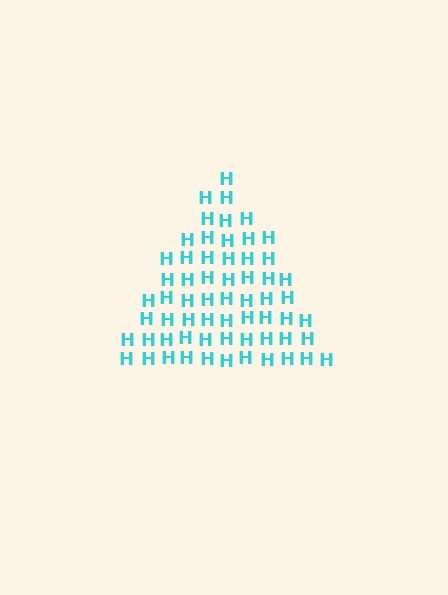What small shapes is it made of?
It is made of small letter H's.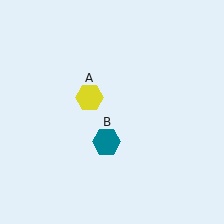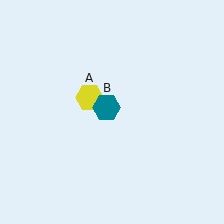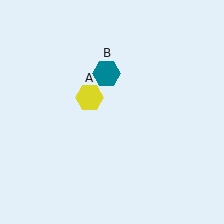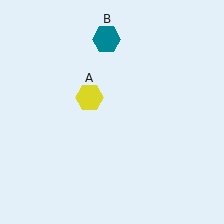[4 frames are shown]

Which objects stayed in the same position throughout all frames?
Yellow hexagon (object A) remained stationary.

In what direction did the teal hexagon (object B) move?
The teal hexagon (object B) moved up.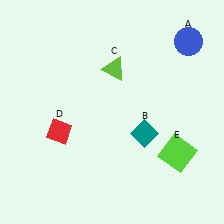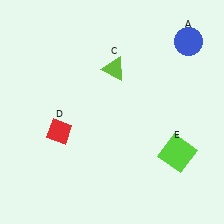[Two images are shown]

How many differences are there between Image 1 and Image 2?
There is 1 difference between the two images.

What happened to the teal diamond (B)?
The teal diamond (B) was removed in Image 2. It was in the bottom-right area of Image 1.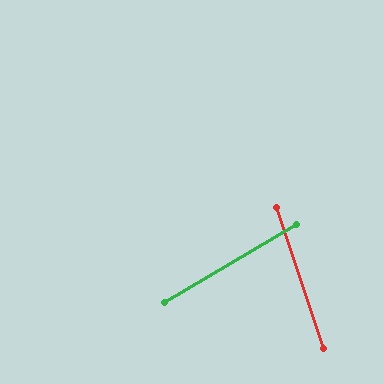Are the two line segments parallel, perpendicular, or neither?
Neither parallel nor perpendicular — they differ by about 78°.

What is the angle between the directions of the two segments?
Approximately 78 degrees.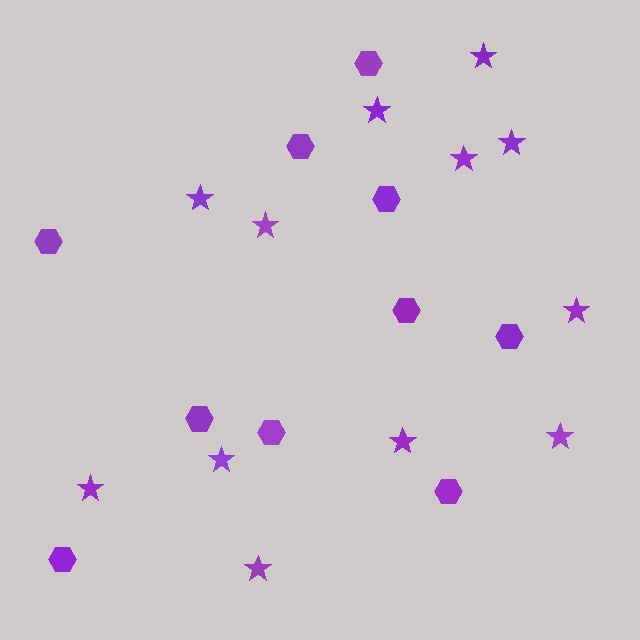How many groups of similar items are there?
There are 2 groups: one group of stars (12) and one group of hexagons (10).